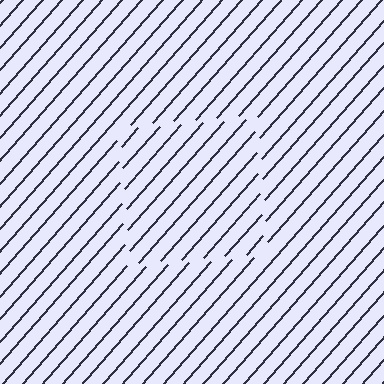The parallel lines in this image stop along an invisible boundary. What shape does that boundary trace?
An illusory square. The interior of the shape contains the same grating, shifted by half a period — the contour is defined by the phase discontinuity where line-ends from the inner and outer gratings abut.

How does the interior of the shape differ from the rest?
The interior of the shape contains the same grating, shifted by half a period — the contour is defined by the phase discontinuity where line-ends from the inner and outer gratings abut.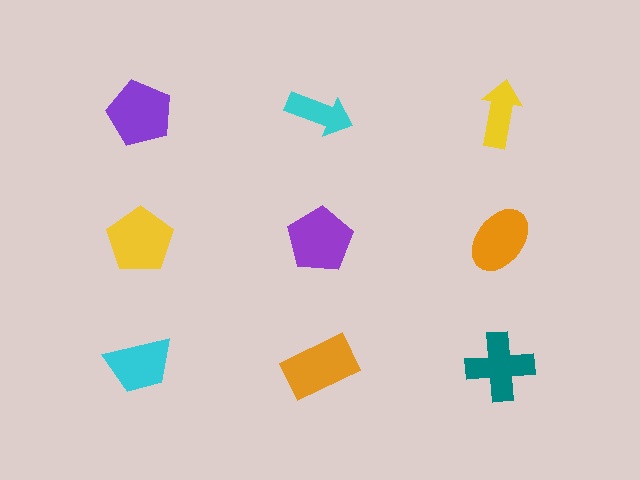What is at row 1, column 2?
A cyan arrow.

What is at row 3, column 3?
A teal cross.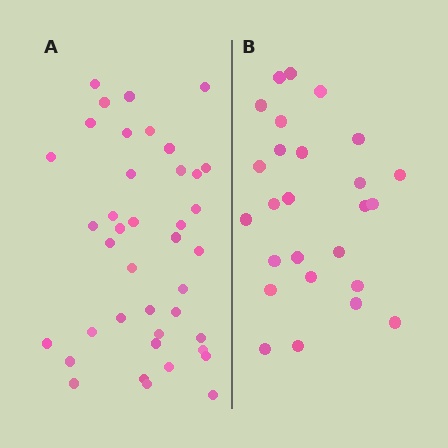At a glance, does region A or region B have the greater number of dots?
Region A (the left region) has more dots.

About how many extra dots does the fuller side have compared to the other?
Region A has approximately 15 more dots than region B.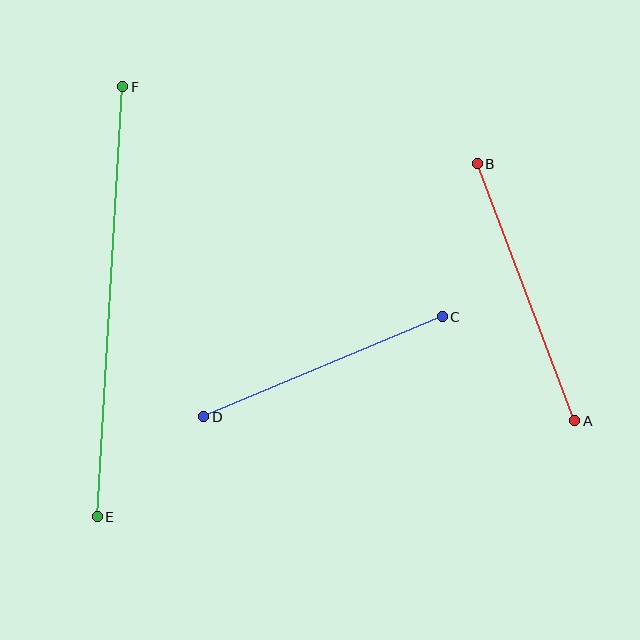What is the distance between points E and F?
The distance is approximately 431 pixels.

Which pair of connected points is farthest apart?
Points E and F are farthest apart.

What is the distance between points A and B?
The distance is approximately 275 pixels.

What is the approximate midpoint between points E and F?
The midpoint is at approximately (110, 302) pixels.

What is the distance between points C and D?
The distance is approximately 258 pixels.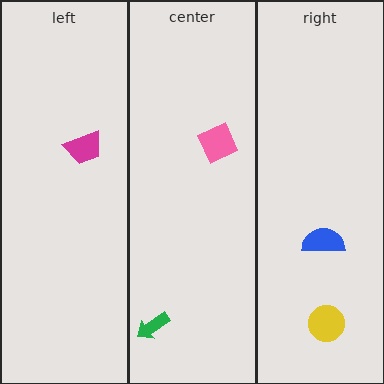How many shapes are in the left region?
1.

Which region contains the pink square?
The center region.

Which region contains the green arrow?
The center region.